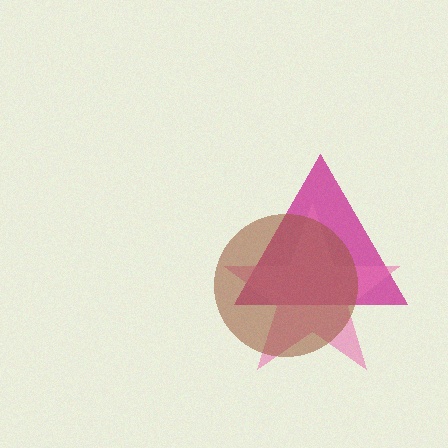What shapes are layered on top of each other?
The layered shapes are: a magenta triangle, a pink star, a brown circle.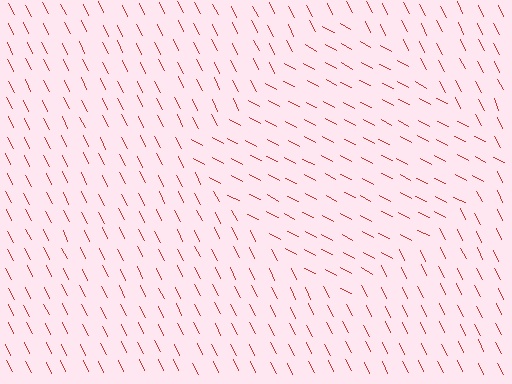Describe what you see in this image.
The image is filled with small red line segments. A diamond region in the image has lines oriented differently from the surrounding lines, creating a visible texture boundary.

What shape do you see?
I see a diamond.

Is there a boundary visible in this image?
Yes, there is a texture boundary formed by a change in line orientation.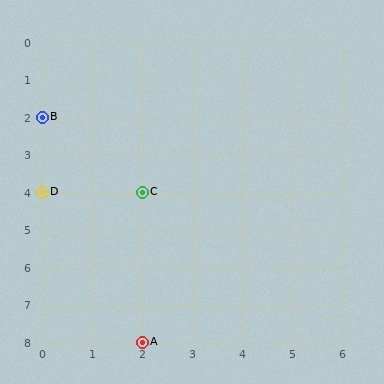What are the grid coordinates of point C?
Point C is at grid coordinates (2, 4).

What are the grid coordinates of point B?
Point B is at grid coordinates (0, 2).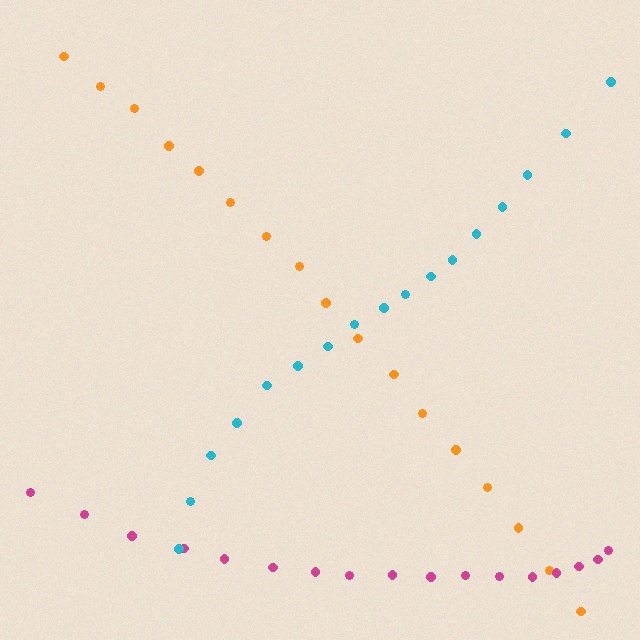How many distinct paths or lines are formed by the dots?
There are 3 distinct paths.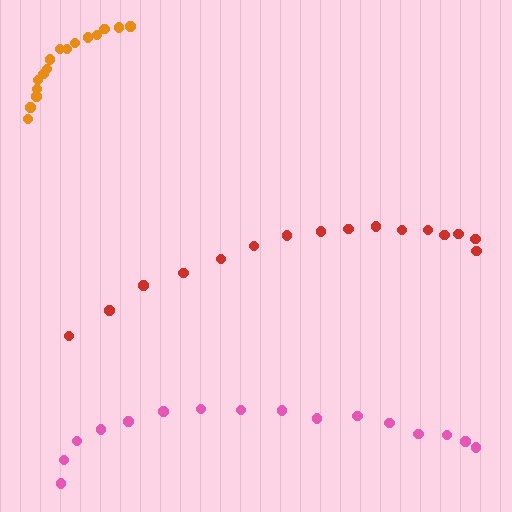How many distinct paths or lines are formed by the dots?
There are 3 distinct paths.